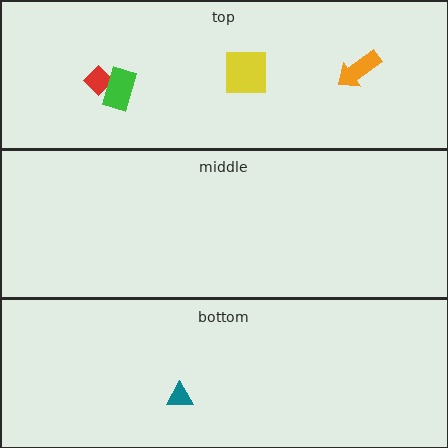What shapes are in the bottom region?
The teal triangle.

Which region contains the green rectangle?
The top region.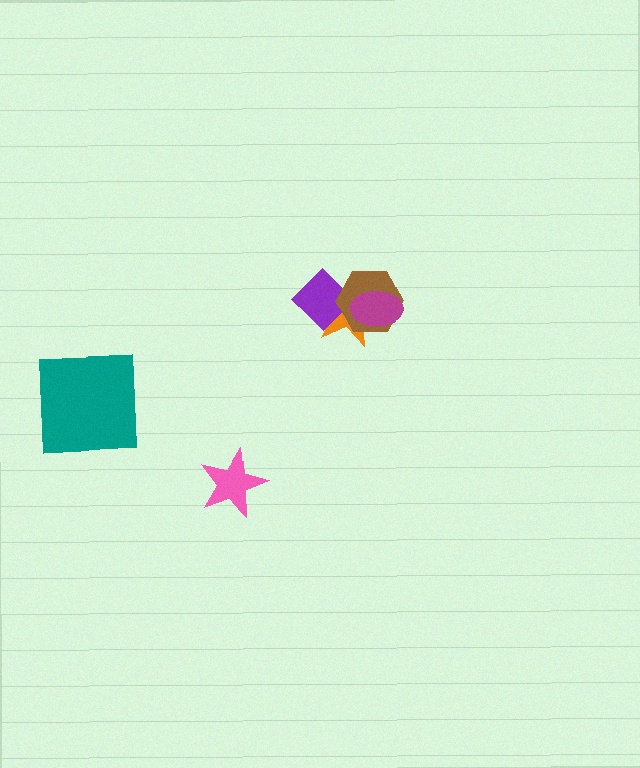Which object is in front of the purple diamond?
The brown hexagon is in front of the purple diamond.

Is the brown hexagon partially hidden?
Yes, it is partially covered by another shape.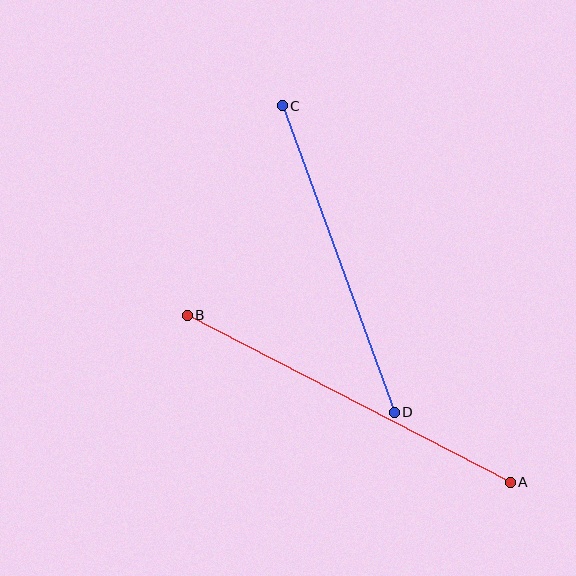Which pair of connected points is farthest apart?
Points A and B are farthest apart.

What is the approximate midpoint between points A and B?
The midpoint is at approximately (349, 399) pixels.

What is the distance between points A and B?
The distance is approximately 363 pixels.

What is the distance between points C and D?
The distance is approximately 326 pixels.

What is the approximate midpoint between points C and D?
The midpoint is at approximately (338, 259) pixels.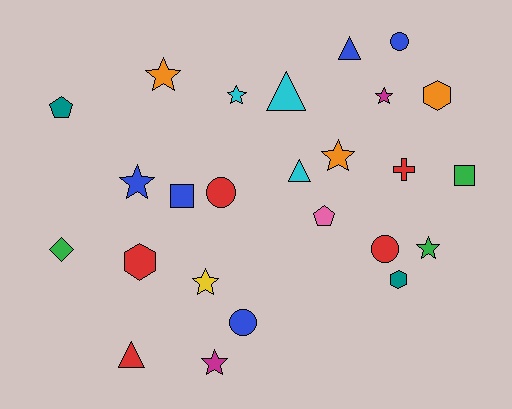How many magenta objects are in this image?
There are 2 magenta objects.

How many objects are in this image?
There are 25 objects.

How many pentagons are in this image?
There are 2 pentagons.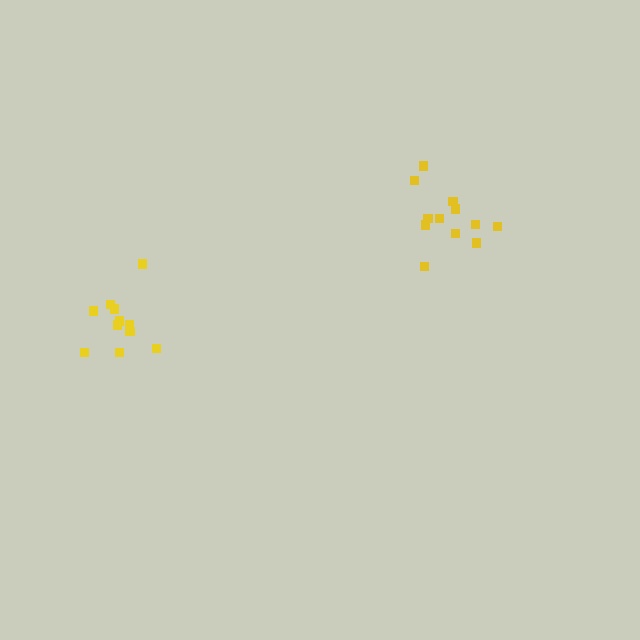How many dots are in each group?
Group 1: 12 dots, Group 2: 11 dots (23 total).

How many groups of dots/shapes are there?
There are 2 groups.